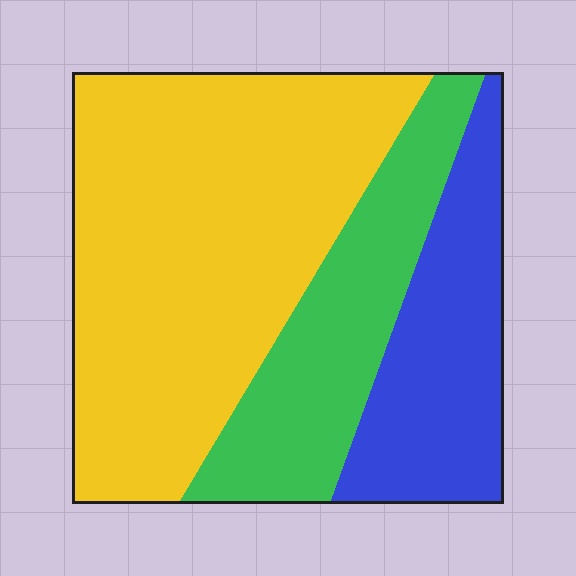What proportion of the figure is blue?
Blue covers roughly 20% of the figure.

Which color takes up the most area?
Yellow, at roughly 55%.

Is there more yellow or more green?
Yellow.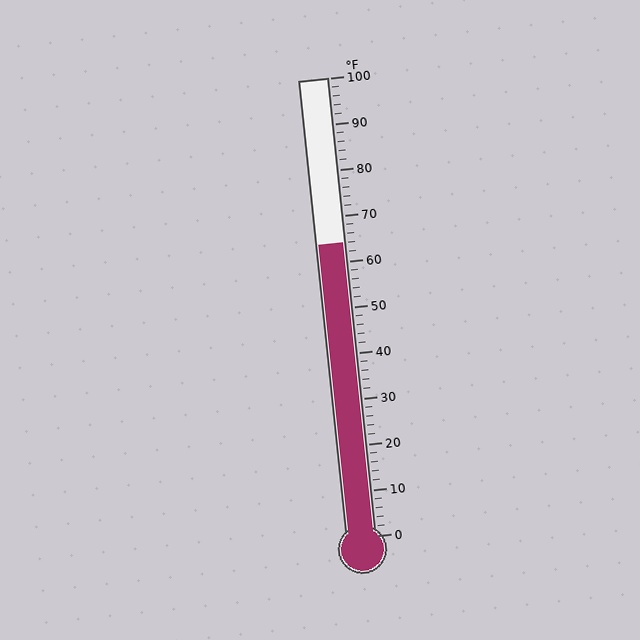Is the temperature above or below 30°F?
The temperature is above 30°F.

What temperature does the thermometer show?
The thermometer shows approximately 64°F.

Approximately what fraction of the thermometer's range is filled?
The thermometer is filled to approximately 65% of its range.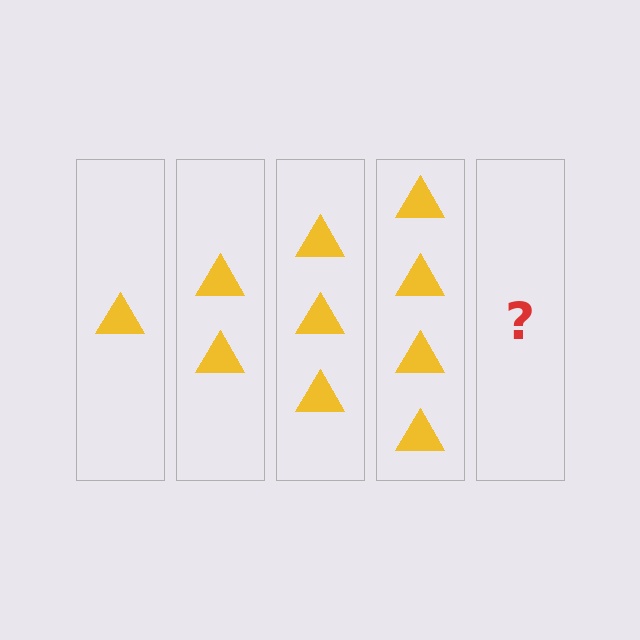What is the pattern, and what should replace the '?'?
The pattern is that each step adds one more triangle. The '?' should be 5 triangles.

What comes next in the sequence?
The next element should be 5 triangles.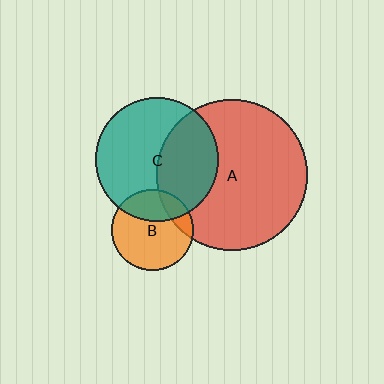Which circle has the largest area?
Circle A (red).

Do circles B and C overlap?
Yes.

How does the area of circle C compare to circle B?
Approximately 2.3 times.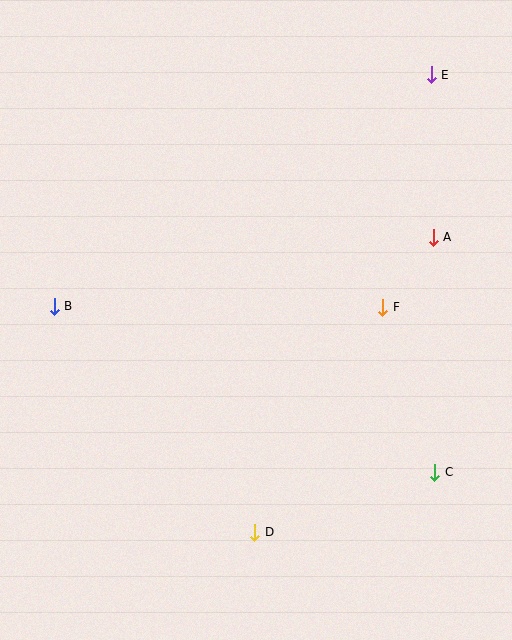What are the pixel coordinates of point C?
Point C is at (435, 472).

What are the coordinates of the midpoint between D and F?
The midpoint between D and F is at (319, 420).